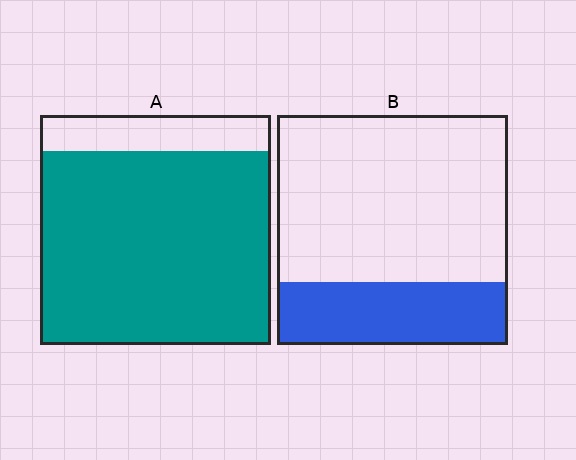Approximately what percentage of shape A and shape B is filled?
A is approximately 85% and B is approximately 25%.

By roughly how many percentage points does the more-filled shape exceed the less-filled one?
By roughly 55 percentage points (A over B).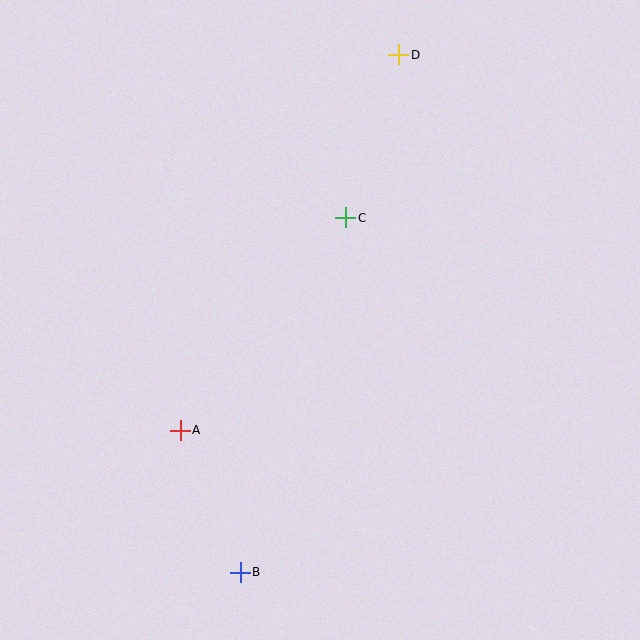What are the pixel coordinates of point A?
Point A is at (180, 430).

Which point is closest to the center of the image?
Point C at (346, 218) is closest to the center.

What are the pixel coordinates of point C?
Point C is at (346, 218).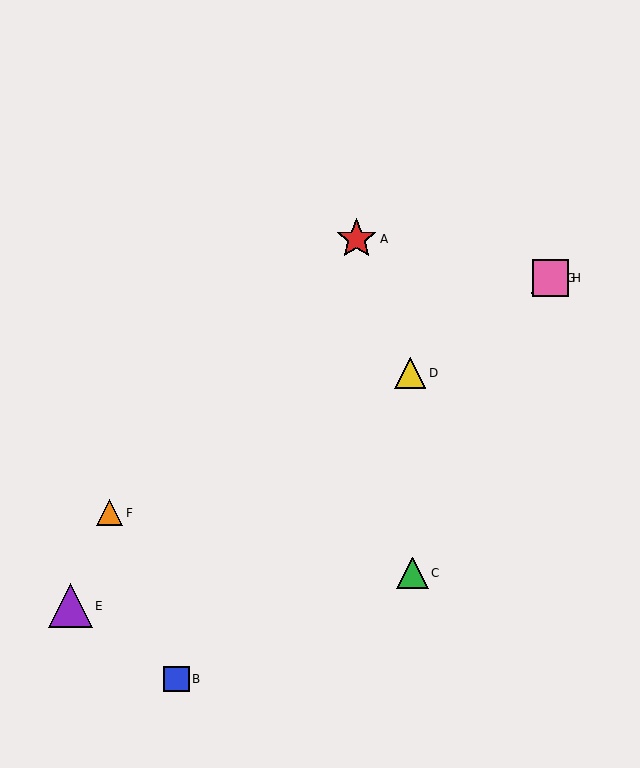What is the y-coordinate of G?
Object G is at y≈278.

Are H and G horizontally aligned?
Yes, both are at y≈278.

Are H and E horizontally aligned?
No, H is at y≈278 and E is at y≈606.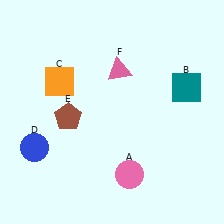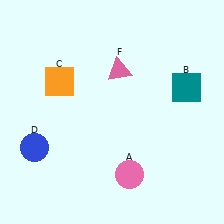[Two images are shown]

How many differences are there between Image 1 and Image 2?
There is 1 difference between the two images.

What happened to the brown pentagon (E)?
The brown pentagon (E) was removed in Image 2. It was in the bottom-left area of Image 1.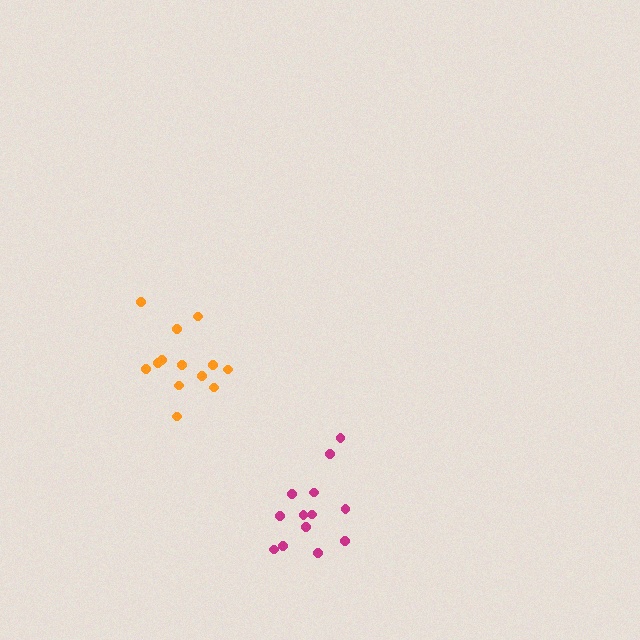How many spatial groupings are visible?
There are 2 spatial groupings.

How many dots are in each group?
Group 1: 13 dots, Group 2: 13 dots (26 total).